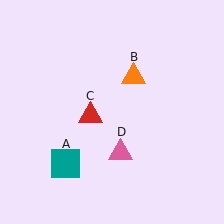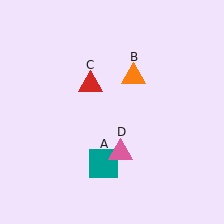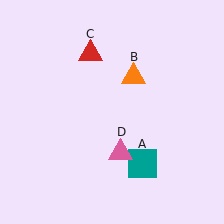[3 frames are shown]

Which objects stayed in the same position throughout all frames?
Orange triangle (object B) and pink triangle (object D) remained stationary.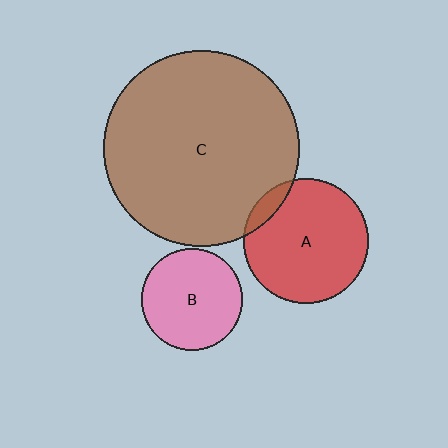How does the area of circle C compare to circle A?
Approximately 2.5 times.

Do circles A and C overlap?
Yes.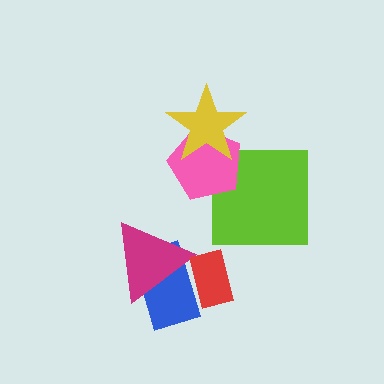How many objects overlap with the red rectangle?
2 objects overlap with the red rectangle.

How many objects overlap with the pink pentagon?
2 objects overlap with the pink pentagon.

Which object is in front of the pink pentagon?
The yellow star is in front of the pink pentagon.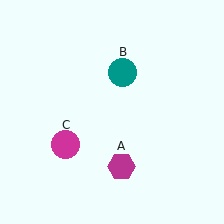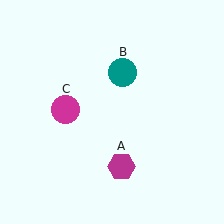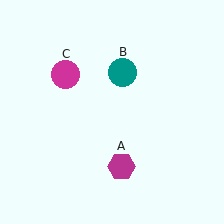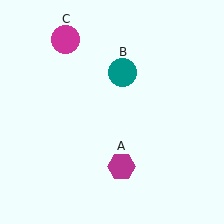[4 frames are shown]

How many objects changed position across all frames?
1 object changed position: magenta circle (object C).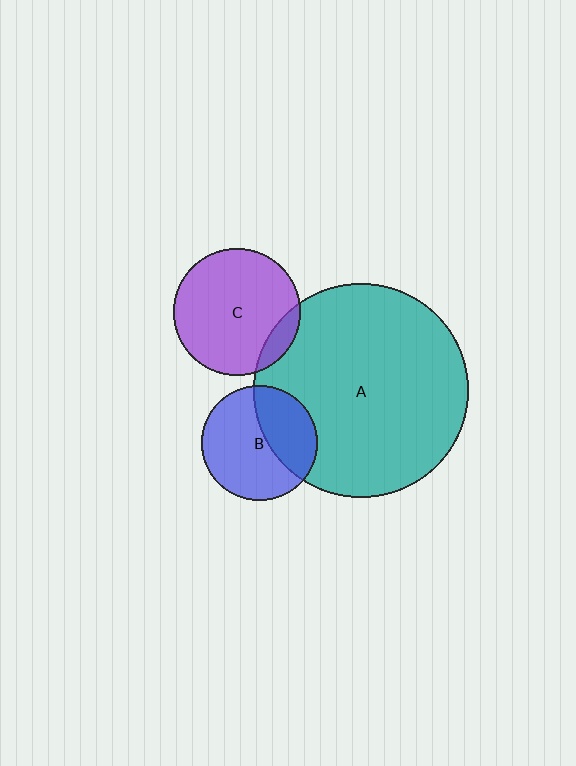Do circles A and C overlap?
Yes.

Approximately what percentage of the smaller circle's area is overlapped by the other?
Approximately 10%.